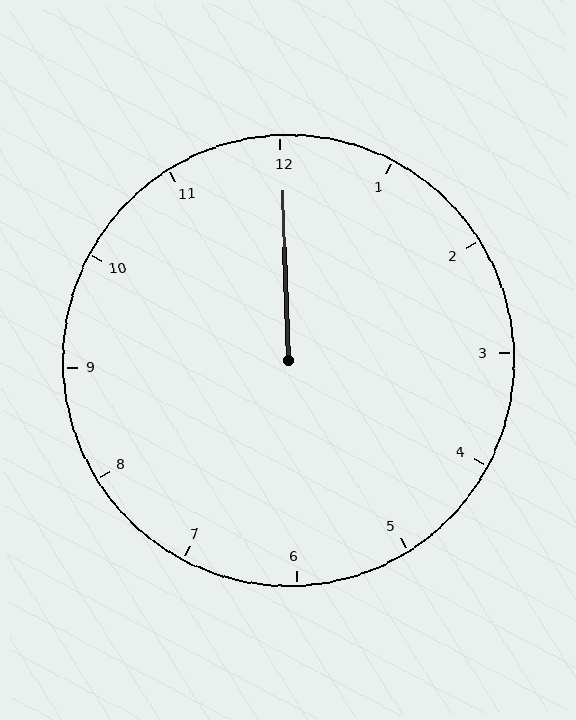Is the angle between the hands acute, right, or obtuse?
It is acute.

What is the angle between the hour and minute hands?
Approximately 0 degrees.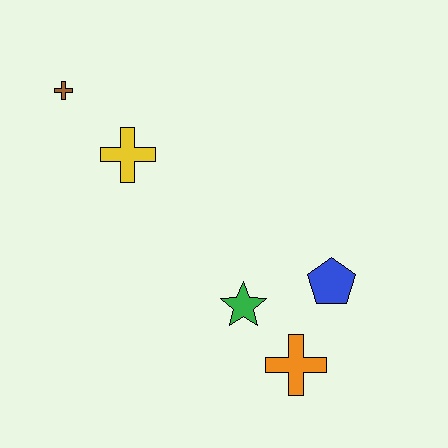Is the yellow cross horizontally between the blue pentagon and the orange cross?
No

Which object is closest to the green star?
The orange cross is closest to the green star.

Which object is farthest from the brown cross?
The orange cross is farthest from the brown cross.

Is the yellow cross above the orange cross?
Yes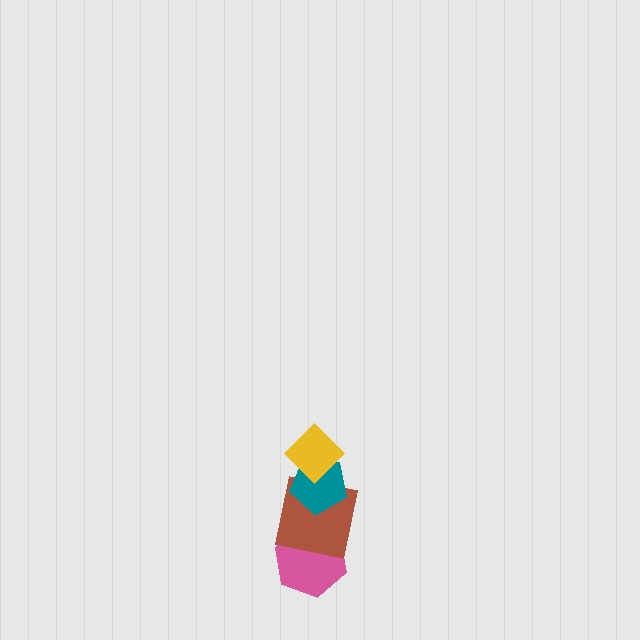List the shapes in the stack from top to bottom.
From top to bottom: the yellow diamond, the teal pentagon, the brown square, the pink hexagon.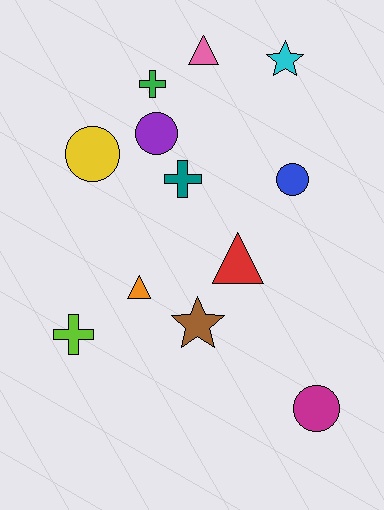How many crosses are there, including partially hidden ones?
There are 3 crosses.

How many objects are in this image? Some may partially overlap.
There are 12 objects.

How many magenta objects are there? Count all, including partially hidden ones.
There is 1 magenta object.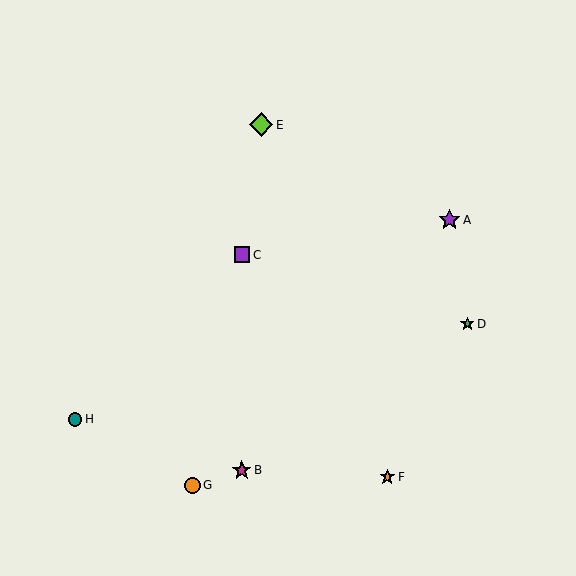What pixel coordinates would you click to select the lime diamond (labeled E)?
Click at (261, 125) to select the lime diamond E.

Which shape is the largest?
The lime diamond (labeled E) is the largest.